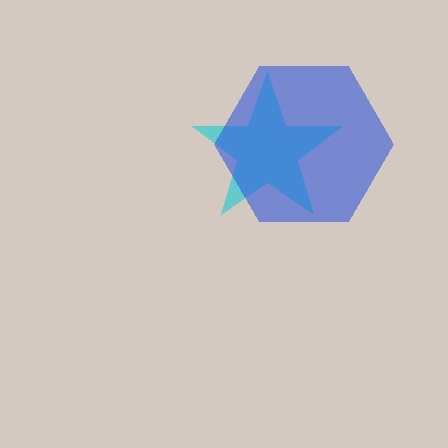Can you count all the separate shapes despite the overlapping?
Yes, there are 2 separate shapes.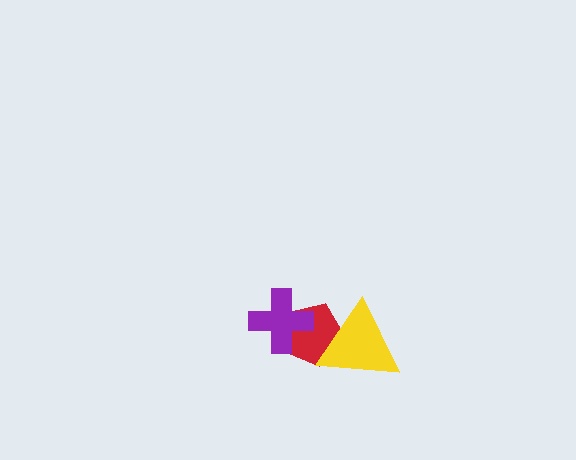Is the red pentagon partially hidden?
Yes, it is partially covered by another shape.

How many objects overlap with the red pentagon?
2 objects overlap with the red pentagon.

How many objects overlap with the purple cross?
1 object overlaps with the purple cross.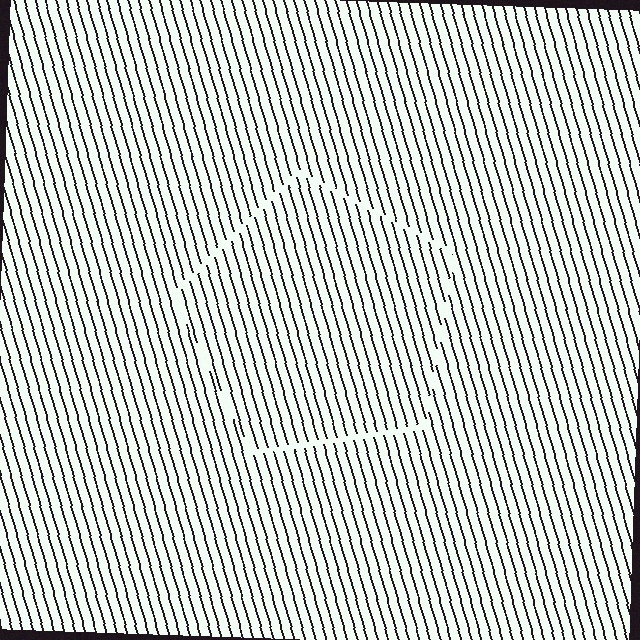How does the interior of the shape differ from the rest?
The interior of the shape contains the same grating, shifted by half a period — the contour is defined by the phase discontinuity where line-ends from the inner and outer gratings abut.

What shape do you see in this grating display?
An illusory pentagon. The interior of the shape contains the same grating, shifted by half a period — the contour is defined by the phase discontinuity where line-ends from the inner and outer gratings abut.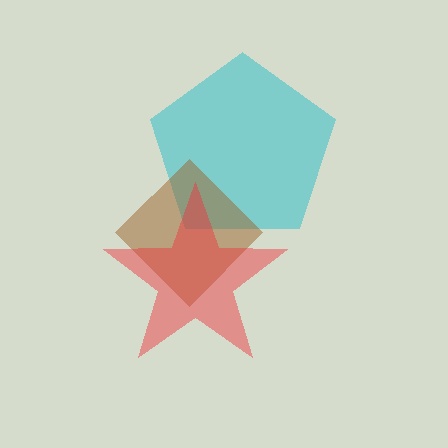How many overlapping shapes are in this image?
There are 3 overlapping shapes in the image.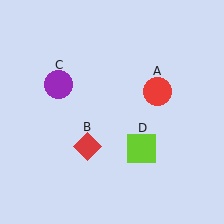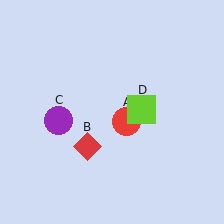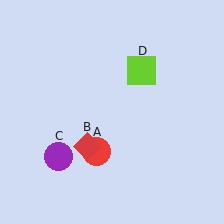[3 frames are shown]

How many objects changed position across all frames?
3 objects changed position: red circle (object A), purple circle (object C), lime square (object D).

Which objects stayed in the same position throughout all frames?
Red diamond (object B) remained stationary.